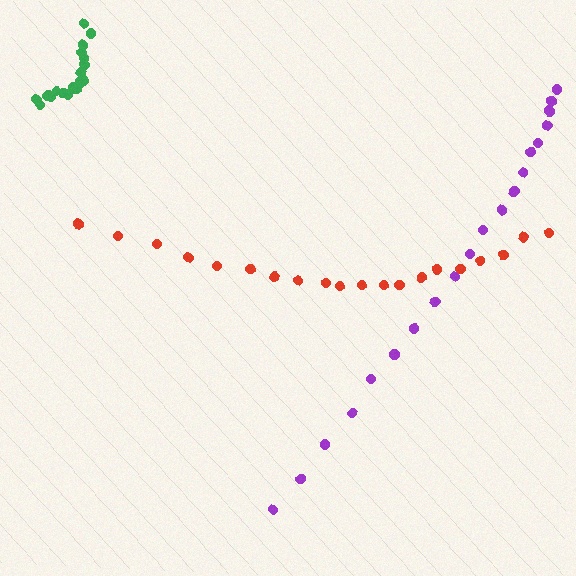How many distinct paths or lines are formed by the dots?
There are 3 distinct paths.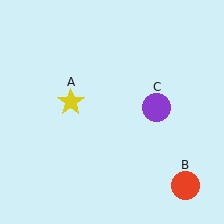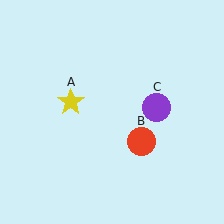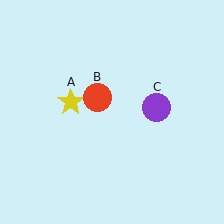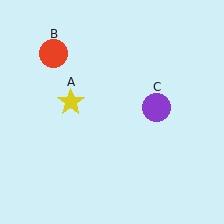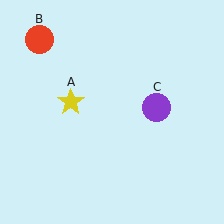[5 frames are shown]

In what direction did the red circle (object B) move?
The red circle (object B) moved up and to the left.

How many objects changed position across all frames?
1 object changed position: red circle (object B).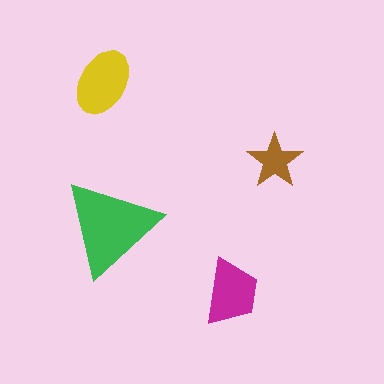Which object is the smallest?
The brown star.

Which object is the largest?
The green triangle.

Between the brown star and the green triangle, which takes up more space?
The green triangle.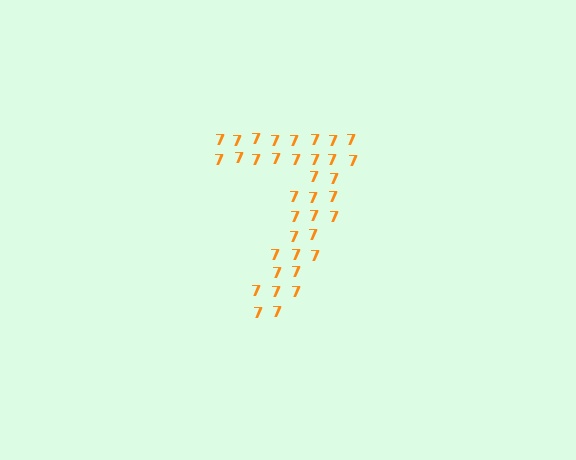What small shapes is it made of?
It is made of small digit 7's.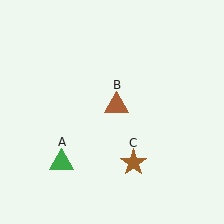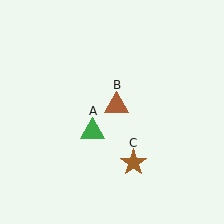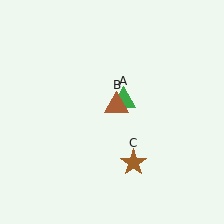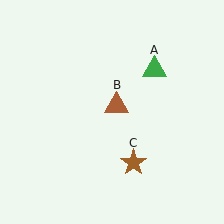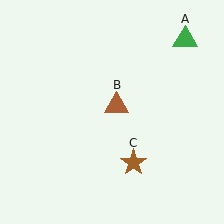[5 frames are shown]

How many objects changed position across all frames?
1 object changed position: green triangle (object A).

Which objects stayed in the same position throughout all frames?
Brown triangle (object B) and brown star (object C) remained stationary.